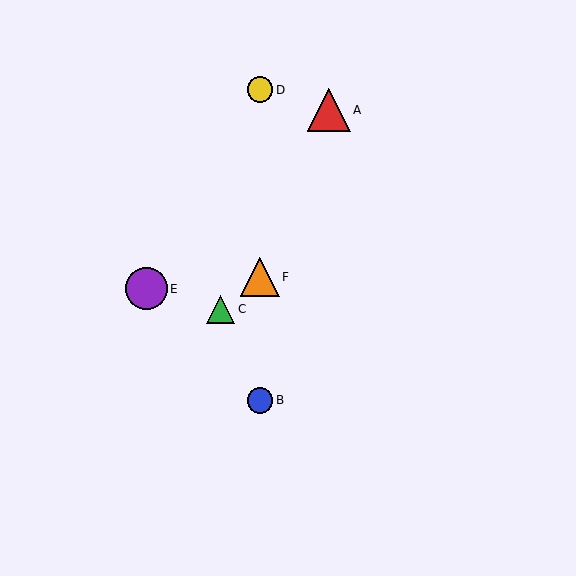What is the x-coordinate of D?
Object D is at x≈260.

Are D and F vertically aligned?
Yes, both are at x≈260.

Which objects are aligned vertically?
Objects B, D, F are aligned vertically.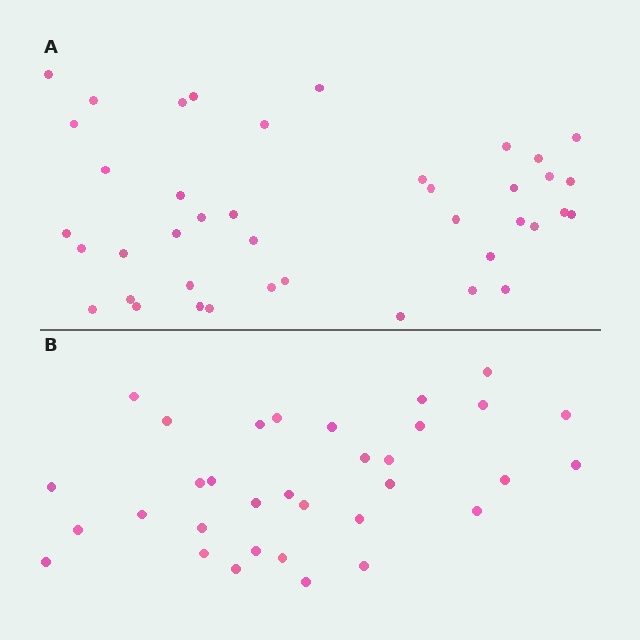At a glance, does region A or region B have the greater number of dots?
Region A (the top region) has more dots.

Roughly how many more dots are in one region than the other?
Region A has roughly 8 or so more dots than region B.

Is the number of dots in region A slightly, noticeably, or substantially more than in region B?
Region A has only slightly more — the two regions are fairly close. The ratio is roughly 1.2 to 1.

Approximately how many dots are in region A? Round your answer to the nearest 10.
About 40 dots. (The exact count is 41, which rounds to 40.)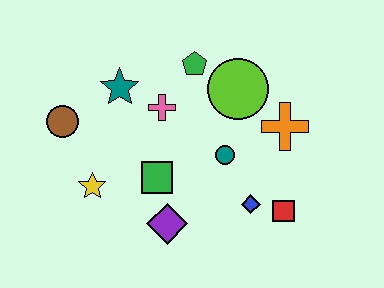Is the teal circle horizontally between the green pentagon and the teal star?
No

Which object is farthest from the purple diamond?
The green pentagon is farthest from the purple diamond.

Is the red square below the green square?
Yes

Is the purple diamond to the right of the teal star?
Yes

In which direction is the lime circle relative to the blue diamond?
The lime circle is above the blue diamond.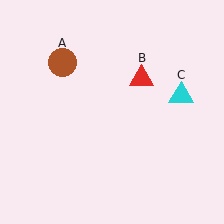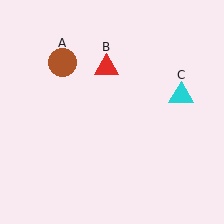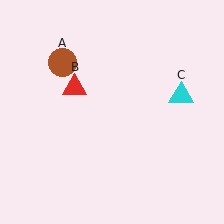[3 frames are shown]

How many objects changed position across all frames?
1 object changed position: red triangle (object B).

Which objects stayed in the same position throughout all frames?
Brown circle (object A) and cyan triangle (object C) remained stationary.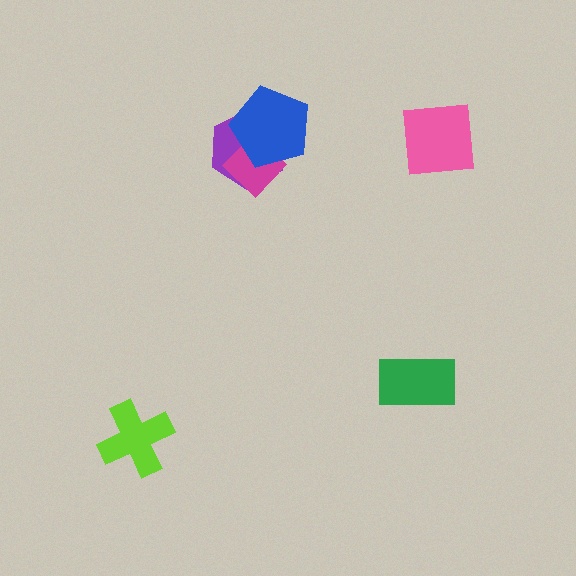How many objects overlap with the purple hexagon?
2 objects overlap with the purple hexagon.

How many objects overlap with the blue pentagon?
2 objects overlap with the blue pentagon.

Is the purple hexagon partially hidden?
Yes, it is partially covered by another shape.